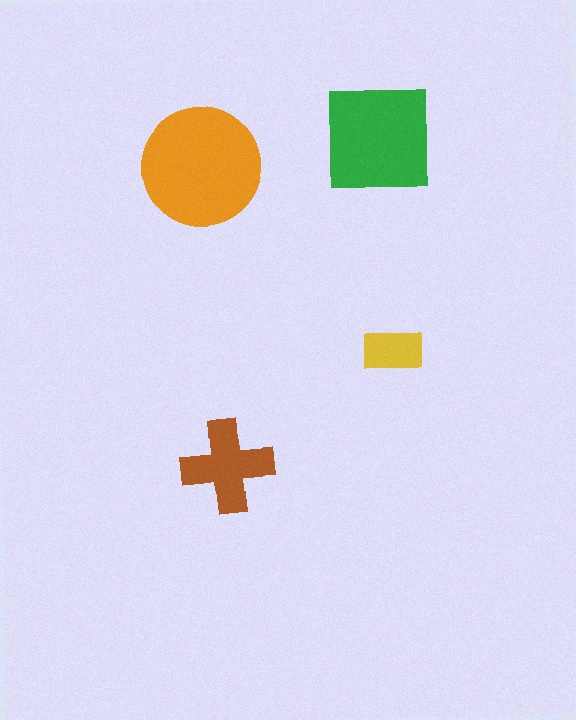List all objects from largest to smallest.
The orange circle, the green square, the brown cross, the yellow rectangle.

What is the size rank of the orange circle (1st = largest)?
1st.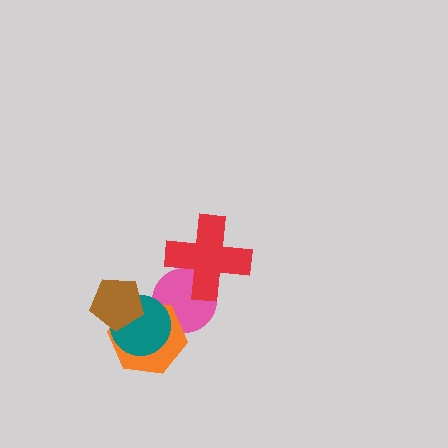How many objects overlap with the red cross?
1 object overlaps with the red cross.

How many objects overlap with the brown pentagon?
2 objects overlap with the brown pentagon.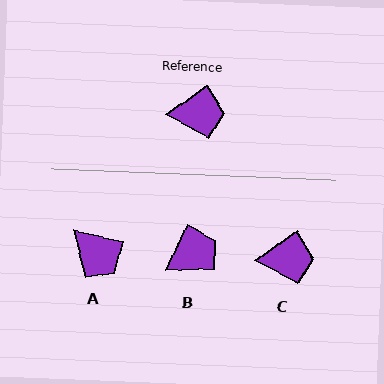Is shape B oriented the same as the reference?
No, it is off by about 30 degrees.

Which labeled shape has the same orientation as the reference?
C.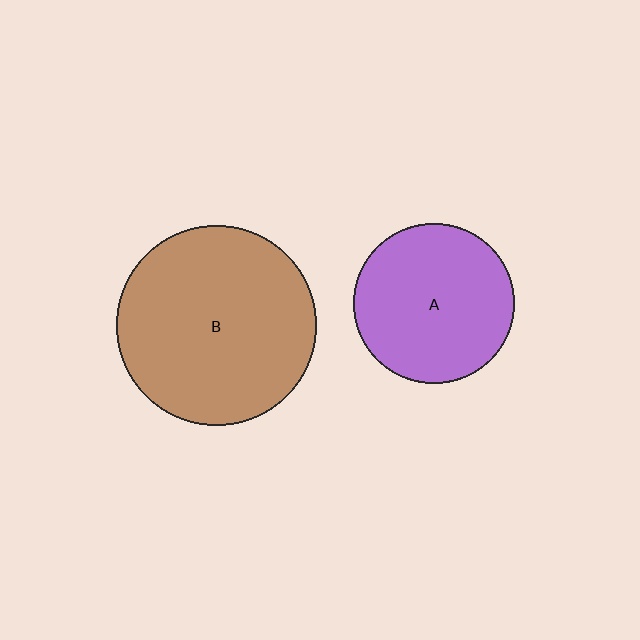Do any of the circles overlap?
No, none of the circles overlap.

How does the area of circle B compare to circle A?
Approximately 1.5 times.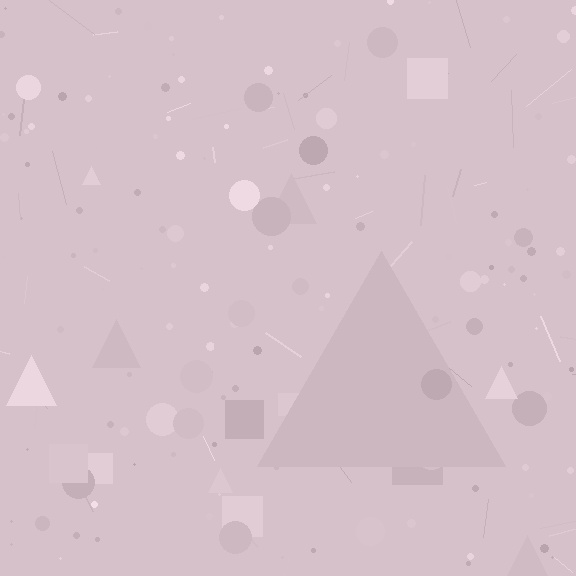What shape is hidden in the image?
A triangle is hidden in the image.